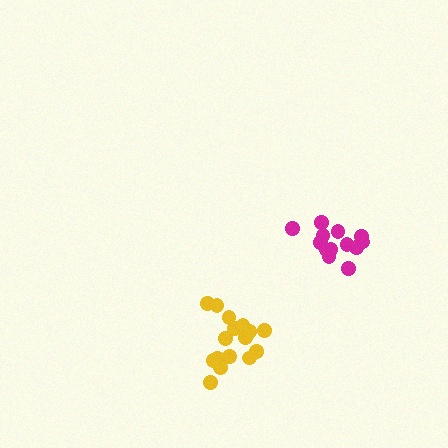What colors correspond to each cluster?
The clusters are colored: yellow, magenta.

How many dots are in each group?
Group 1: 16 dots, Group 2: 13 dots (29 total).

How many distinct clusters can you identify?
There are 2 distinct clusters.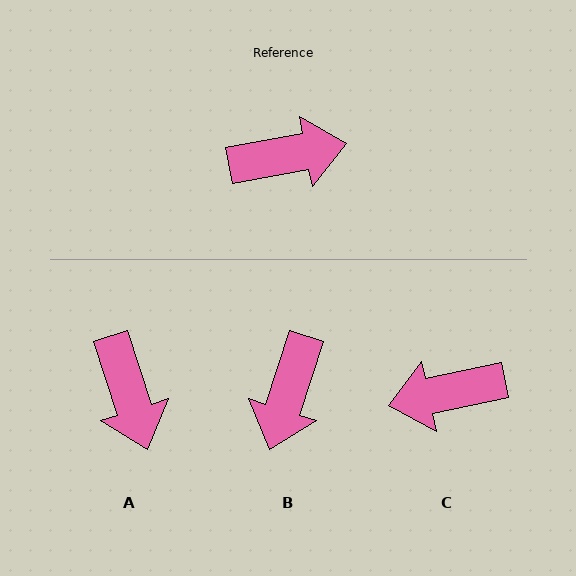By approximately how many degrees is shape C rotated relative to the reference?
Approximately 178 degrees clockwise.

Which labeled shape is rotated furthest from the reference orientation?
C, about 178 degrees away.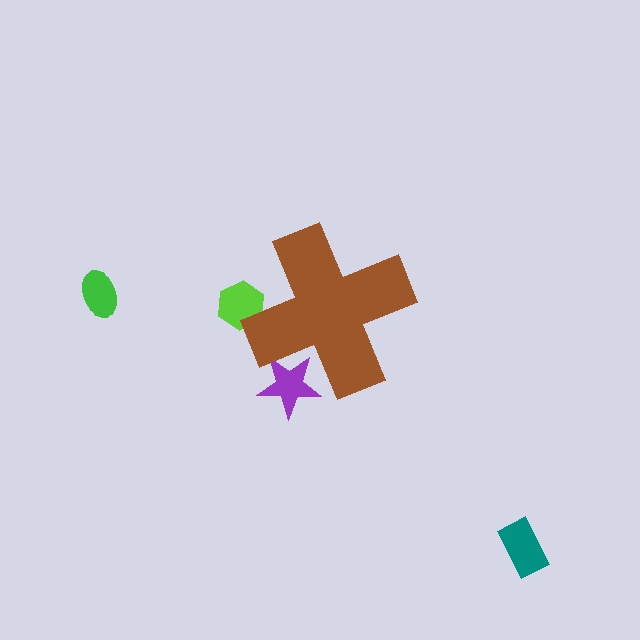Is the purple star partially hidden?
Yes, the purple star is partially hidden behind the brown cross.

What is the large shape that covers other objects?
A brown cross.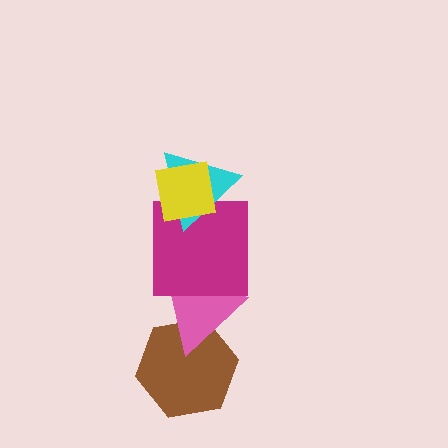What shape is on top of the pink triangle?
The magenta square is on top of the pink triangle.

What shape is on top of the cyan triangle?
The yellow square is on top of the cyan triangle.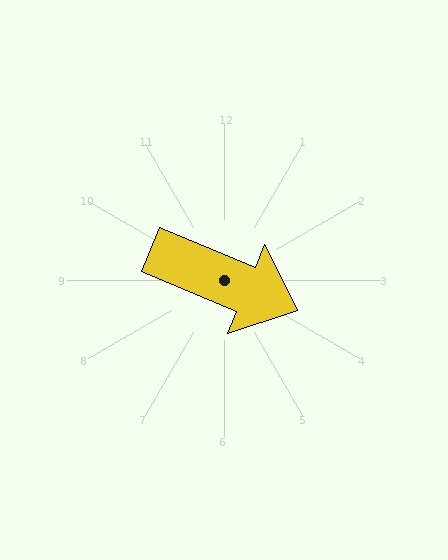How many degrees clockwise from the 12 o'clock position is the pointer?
Approximately 112 degrees.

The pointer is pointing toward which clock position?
Roughly 4 o'clock.